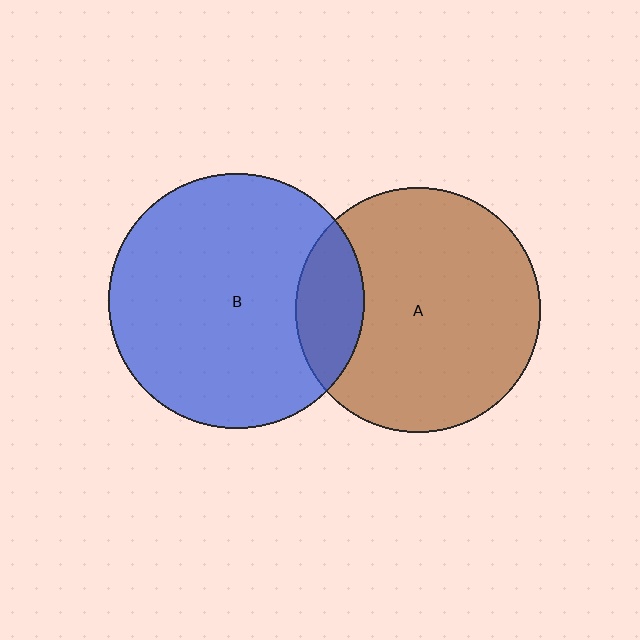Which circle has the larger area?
Circle B (blue).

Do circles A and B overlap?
Yes.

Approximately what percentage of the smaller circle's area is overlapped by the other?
Approximately 15%.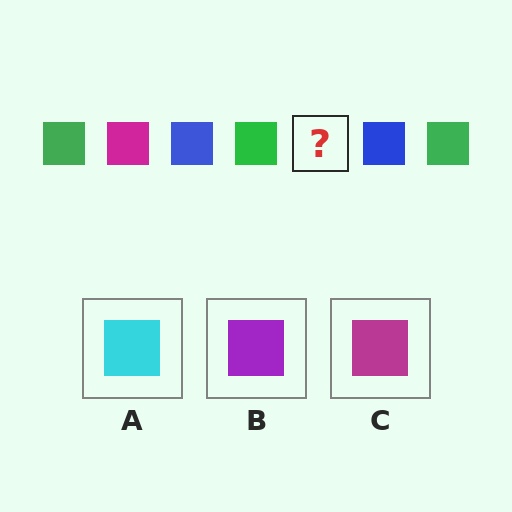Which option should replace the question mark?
Option C.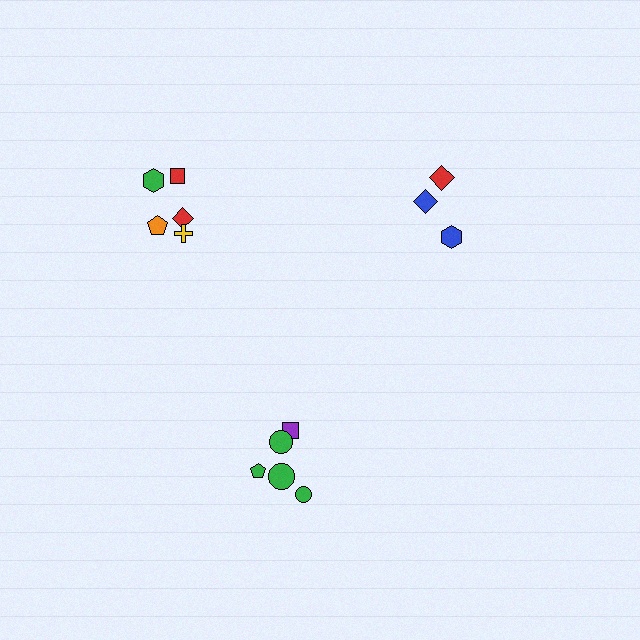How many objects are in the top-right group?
There are 3 objects.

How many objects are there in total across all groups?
There are 13 objects.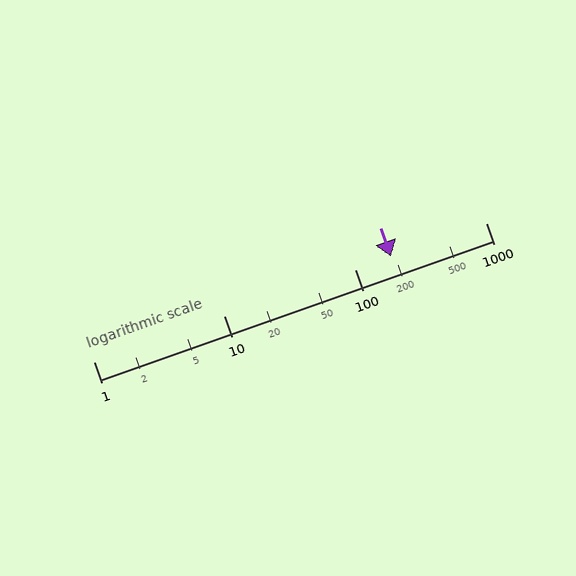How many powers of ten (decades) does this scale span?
The scale spans 3 decades, from 1 to 1000.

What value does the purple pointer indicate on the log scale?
The pointer indicates approximately 190.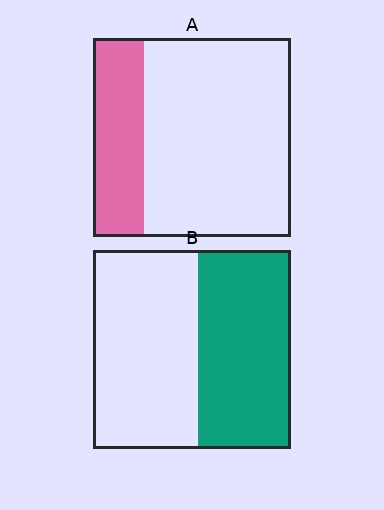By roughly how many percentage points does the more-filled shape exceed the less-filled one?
By roughly 20 percentage points (B over A).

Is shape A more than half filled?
No.